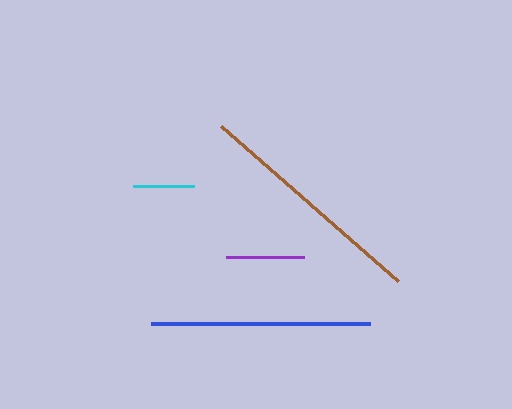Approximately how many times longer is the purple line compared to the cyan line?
The purple line is approximately 1.3 times the length of the cyan line.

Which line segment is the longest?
The brown line is the longest at approximately 235 pixels.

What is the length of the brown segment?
The brown segment is approximately 235 pixels long.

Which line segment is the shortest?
The cyan line is the shortest at approximately 61 pixels.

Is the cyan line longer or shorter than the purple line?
The purple line is longer than the cyan line.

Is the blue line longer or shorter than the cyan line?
The blue line is longer than the cyan line.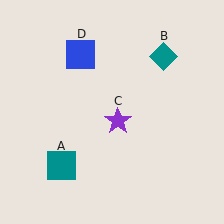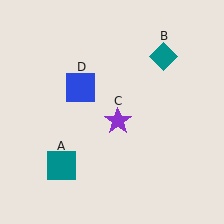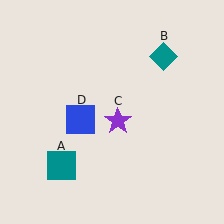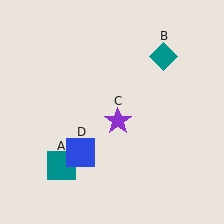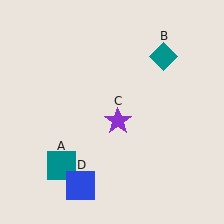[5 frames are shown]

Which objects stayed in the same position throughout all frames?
Teal square (object A) and teal diamond (object B) and purple star (object C) remained stationary.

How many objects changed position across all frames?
1 object changed position: blue square (object D).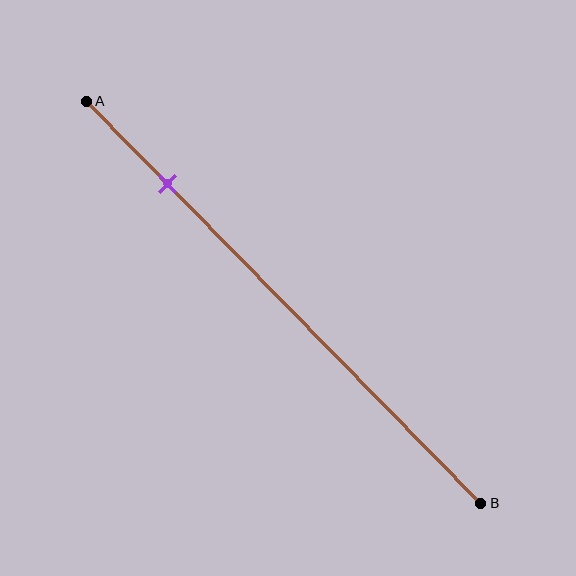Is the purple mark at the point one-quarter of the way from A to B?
No, the mark is at about 20% from A, not at the 25% one-quarter point.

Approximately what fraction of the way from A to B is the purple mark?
The purple mark is approximately 20% of the way from A to B.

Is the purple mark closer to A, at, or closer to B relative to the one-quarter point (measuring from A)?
The purple mark is closer to point A than the one-quarter point of segment AB.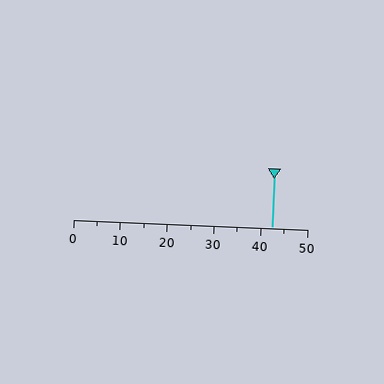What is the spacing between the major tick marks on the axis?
The major ticks are spaced 10 apart.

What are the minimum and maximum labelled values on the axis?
The axis runs from 0 to 50.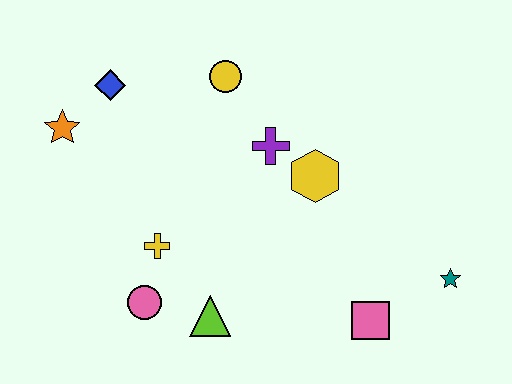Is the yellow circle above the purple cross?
Yes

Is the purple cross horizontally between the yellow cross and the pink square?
Yes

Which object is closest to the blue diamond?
The orange star is closest to the blue diamond.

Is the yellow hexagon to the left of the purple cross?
No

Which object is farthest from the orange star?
The teal star is farthest from the orange star.